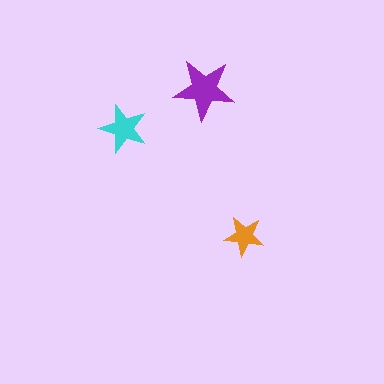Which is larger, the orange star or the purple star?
The purple one.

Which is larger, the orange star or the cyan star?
The cyan one.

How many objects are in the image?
There are 3 objects in the image.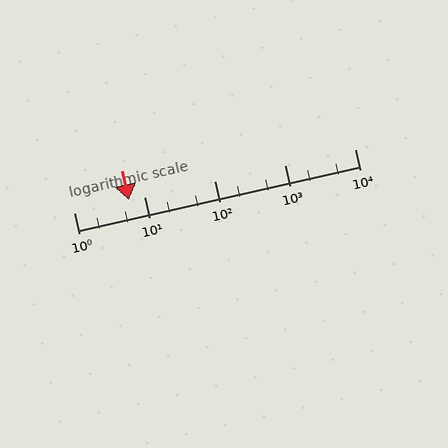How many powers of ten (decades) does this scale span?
The scale spans 4 decades, from 1 to 10000.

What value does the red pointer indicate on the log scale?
The pointer indicates approximately 6.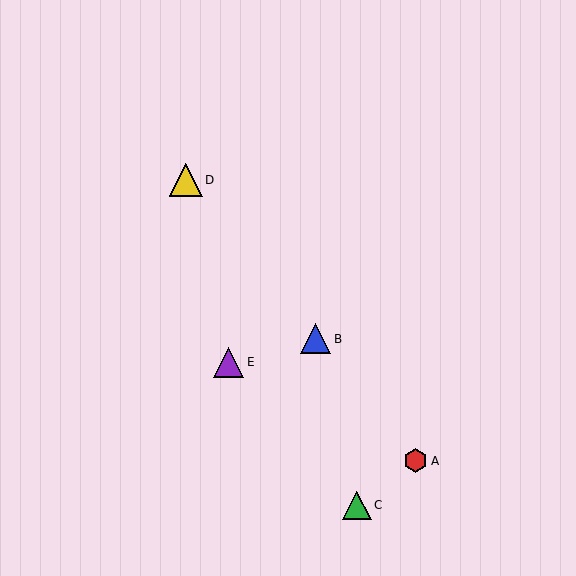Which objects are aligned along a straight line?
Objects A, B, D are aligned along a straight line.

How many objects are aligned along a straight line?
3 objects (A, B, D) are aligned along a straight line.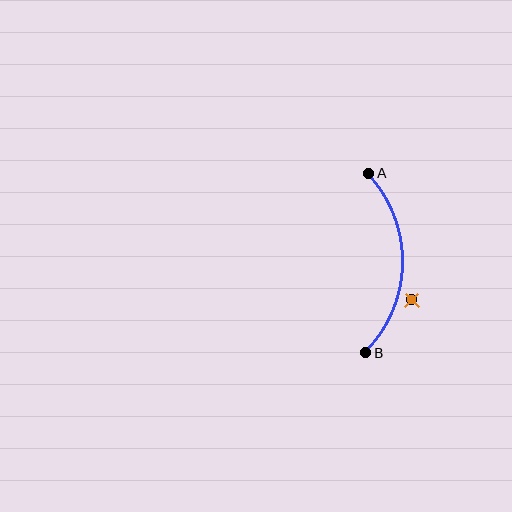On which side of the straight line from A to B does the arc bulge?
The arc bulges to the right of the straight line connecting A and B.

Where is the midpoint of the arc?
The arc midpoint is the point on the curve farthest from the straight line joining A and B. It sits to the right of that line.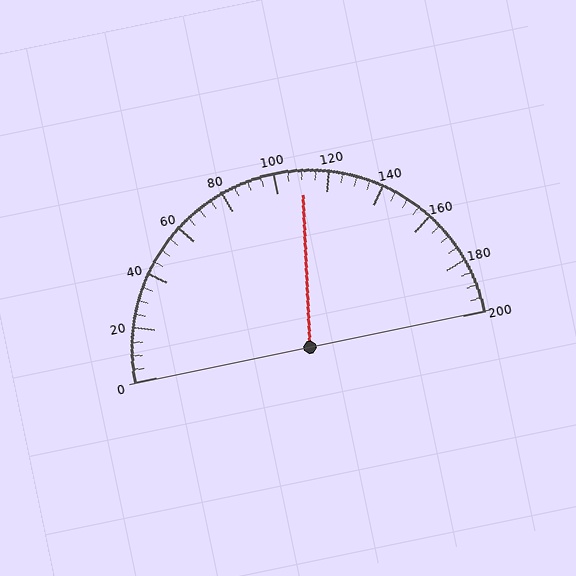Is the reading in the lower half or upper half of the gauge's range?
The reading is in the upper half of the range (0 to 200).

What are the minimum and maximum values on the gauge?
The gauge ranges from 0 to 200.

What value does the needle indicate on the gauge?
The needle indicates approximately 110.